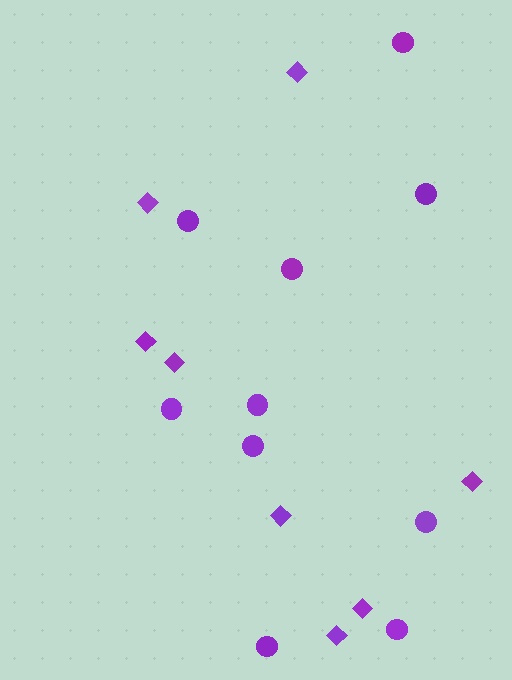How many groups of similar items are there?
There are 2 groups: one group of circles (10) and one group of diamonds (8).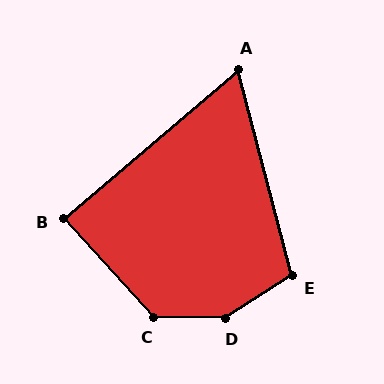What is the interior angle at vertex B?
Approximately 88 degrees (approximately right).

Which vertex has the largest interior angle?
D, at approximately 146 degrees.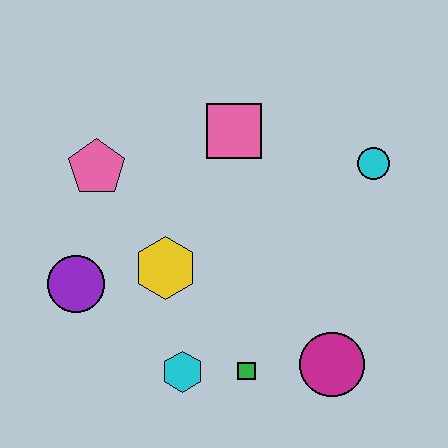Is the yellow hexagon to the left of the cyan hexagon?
Yes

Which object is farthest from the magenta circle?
The pink pentagon is farthest from the magenta circle.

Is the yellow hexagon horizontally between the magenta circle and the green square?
No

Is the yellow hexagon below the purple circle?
No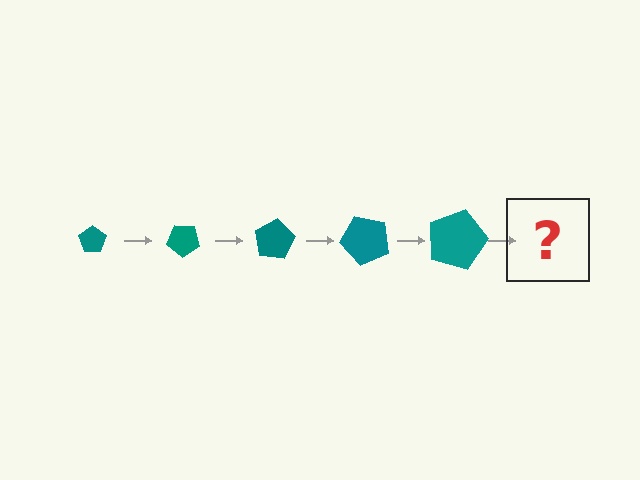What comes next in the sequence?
The next element should be a pentagon, larger than the previous one and rotated 200 degrees from the start.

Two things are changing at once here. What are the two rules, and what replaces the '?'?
The two rules are that the pentagon grows larger each step and it rotates 40 degrees each step. The '?' should be a pentagon, larger than the previous one and rotated 200 degrees from the start.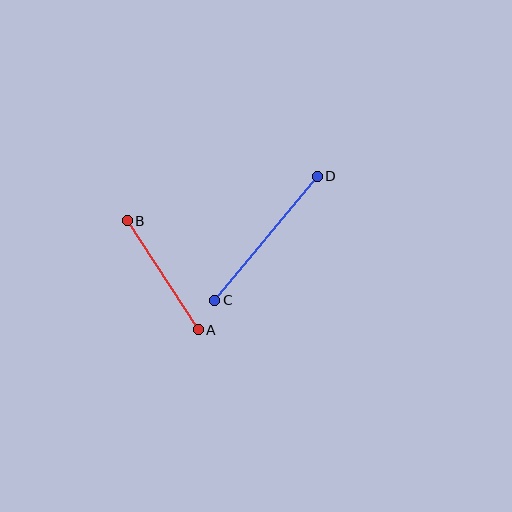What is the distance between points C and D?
The distance is approximately 161 pixels.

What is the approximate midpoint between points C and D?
The midpoint is at approximately (266, 238) pixels.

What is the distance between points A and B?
The distance is approximately 130 pixels.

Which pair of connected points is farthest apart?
Points C and D are farthest apart.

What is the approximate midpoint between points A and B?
The midpoint is at approximately (163, 275) pixels.